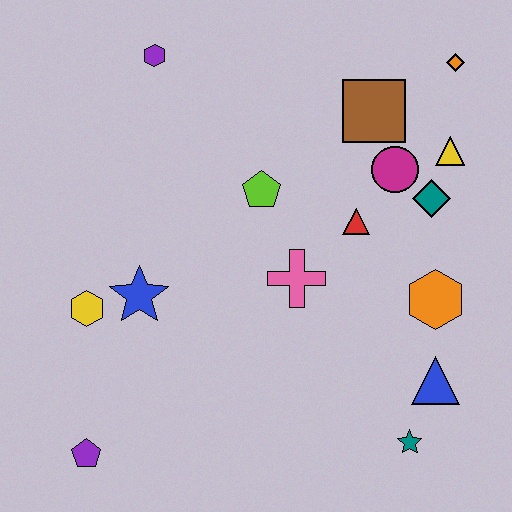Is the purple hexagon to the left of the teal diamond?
Yes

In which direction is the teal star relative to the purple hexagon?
The teal star is below the purple hexagon.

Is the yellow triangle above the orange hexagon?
Yes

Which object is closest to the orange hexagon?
The blue triangle is closest to the orange hexagon.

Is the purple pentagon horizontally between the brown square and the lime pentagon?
No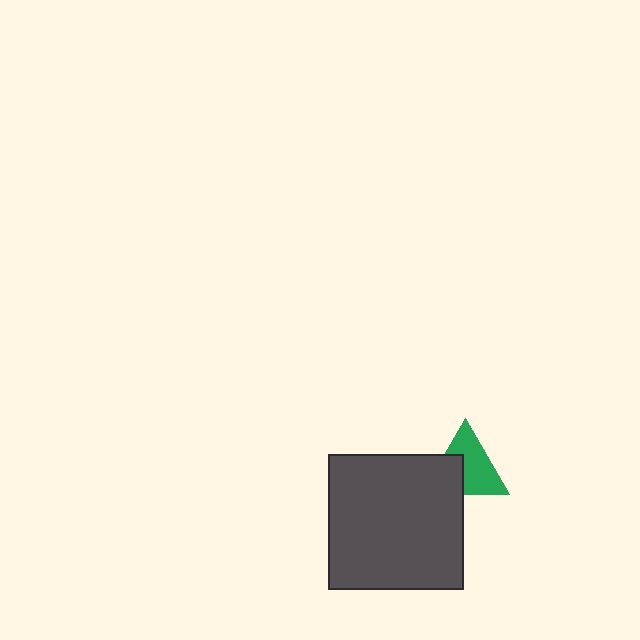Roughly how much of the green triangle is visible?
About half of it is visible (roughly 63%).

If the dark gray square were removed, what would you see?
You would see the complete green triangle.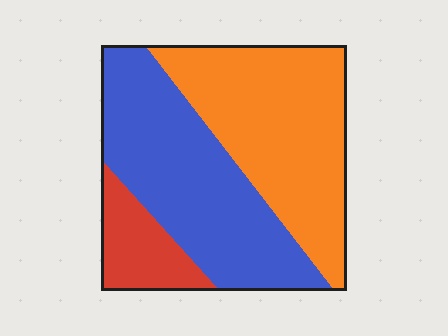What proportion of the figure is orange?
Orange takes up about two fifths (2/5) of the figure.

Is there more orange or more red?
Orange.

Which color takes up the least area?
Red, at roughly 15%.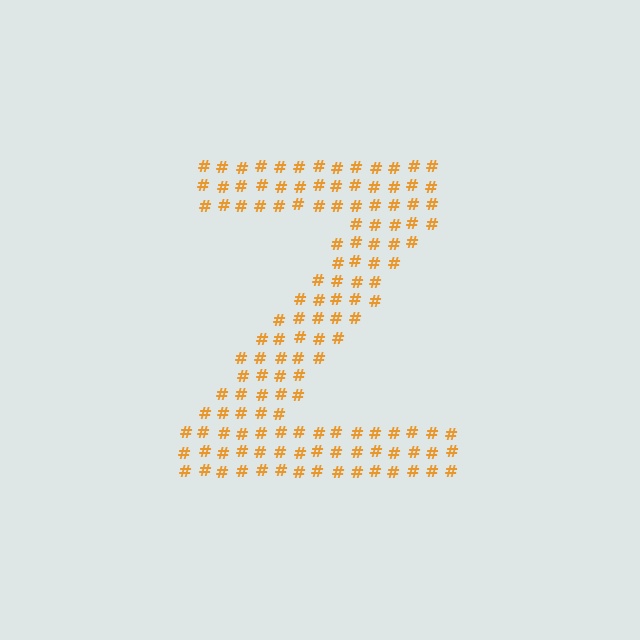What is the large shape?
The large shape is the letter Z.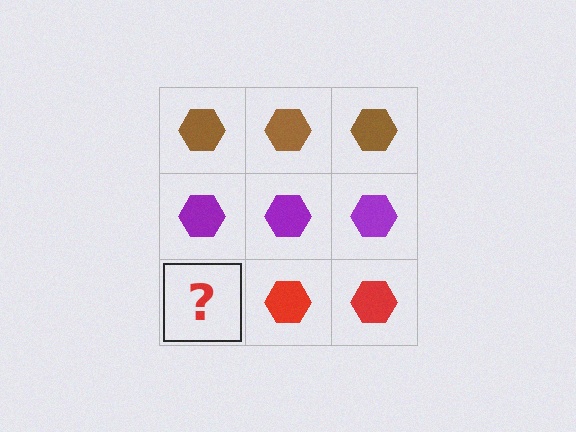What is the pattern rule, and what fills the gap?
The rule is that each row has a consistent color. The gap should be filled with a red hexagon.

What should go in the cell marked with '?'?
The missing cell should contain a red hexagon.